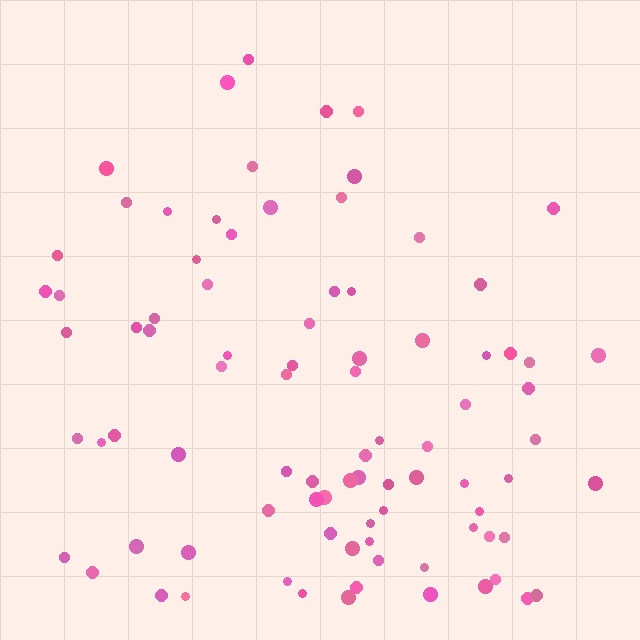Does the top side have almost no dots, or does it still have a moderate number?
Still a moderate number, just noticeably fewer than the bottom.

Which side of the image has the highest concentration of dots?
The bottom.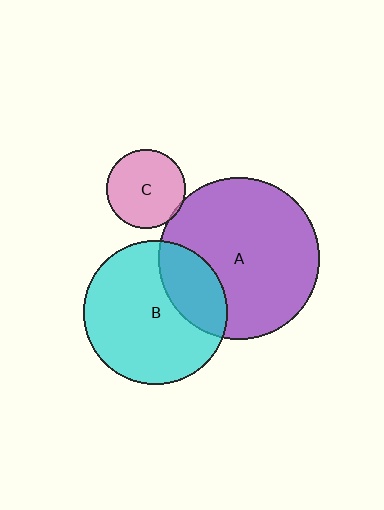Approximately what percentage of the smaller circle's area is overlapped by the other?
Approximately 5%.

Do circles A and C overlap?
Yes.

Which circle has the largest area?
Circle A (purple).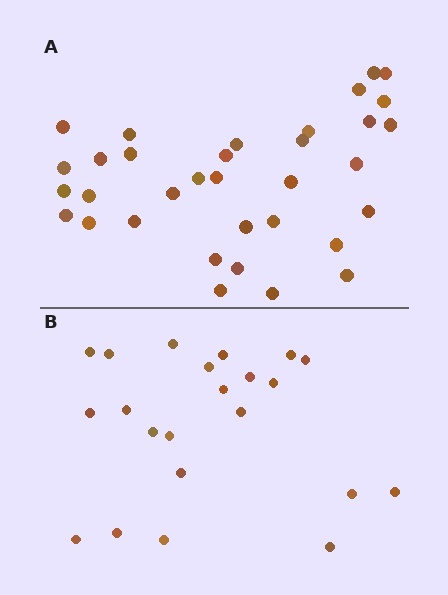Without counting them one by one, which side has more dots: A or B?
Region A (the top region) has more dots.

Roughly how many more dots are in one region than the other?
Region A has roughly 12 or so more dots than region B.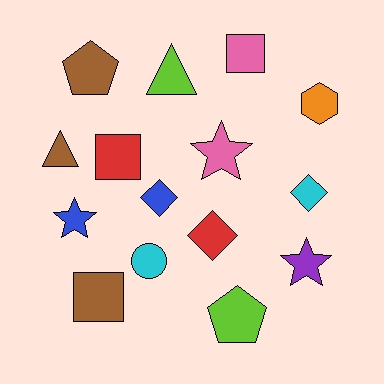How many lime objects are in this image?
There are 2 lime objects.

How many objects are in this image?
There are 15 objects.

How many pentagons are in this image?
There are 2 pentagons.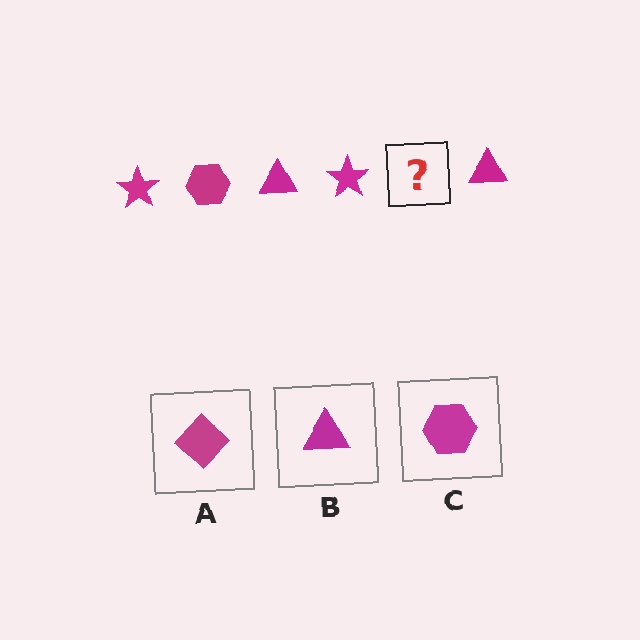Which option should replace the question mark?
Option C.